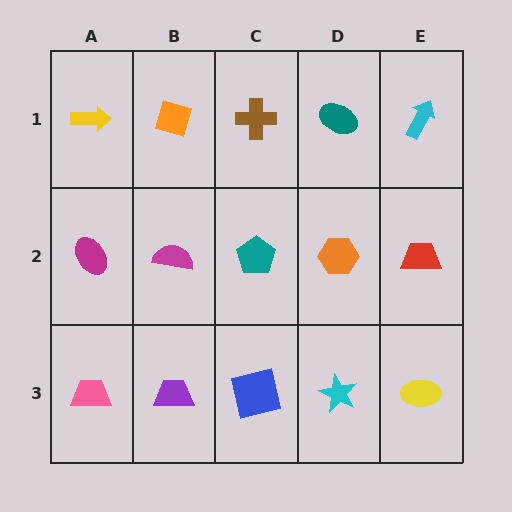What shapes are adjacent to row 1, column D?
An orange hexagon (row 2, column D), a brown cross (row 1, column C), a cyan arrow (row 1, column E).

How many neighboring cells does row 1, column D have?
3.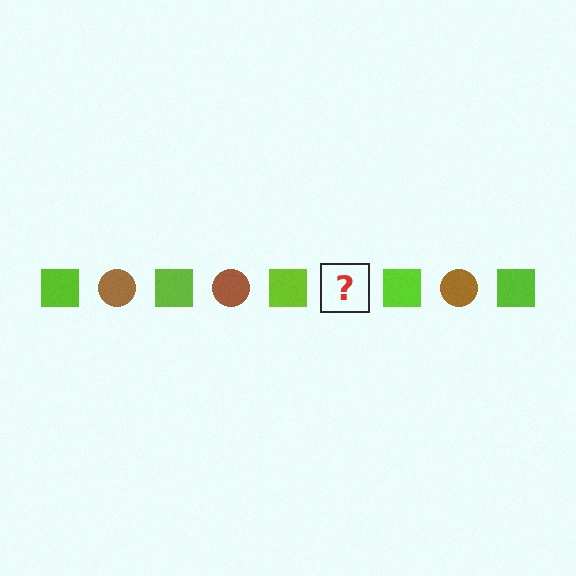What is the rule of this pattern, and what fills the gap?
The rule is that the pattern alternates between lime square and brown circle. The gap should be filled with a brown circle.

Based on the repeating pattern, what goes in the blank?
The blank should be a brown circle.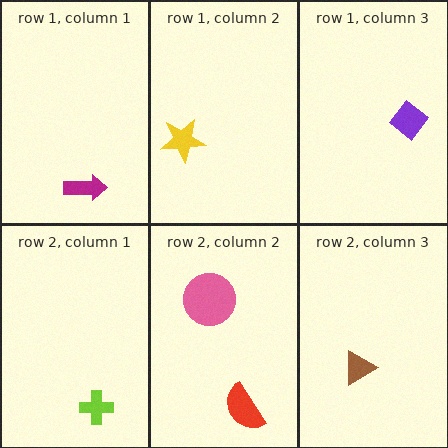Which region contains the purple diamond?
The row 1, column 3 region.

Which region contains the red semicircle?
The row 2, column 2 region.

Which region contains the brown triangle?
The row 2, column 3 region.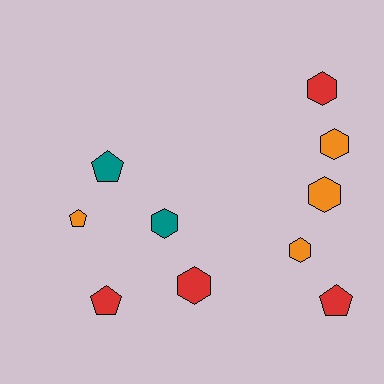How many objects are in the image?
There are 10 objects.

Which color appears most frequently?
Orange, with 4 objects.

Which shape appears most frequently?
Hexagon, with 6 objects.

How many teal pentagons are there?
There is 1 teal pentagon.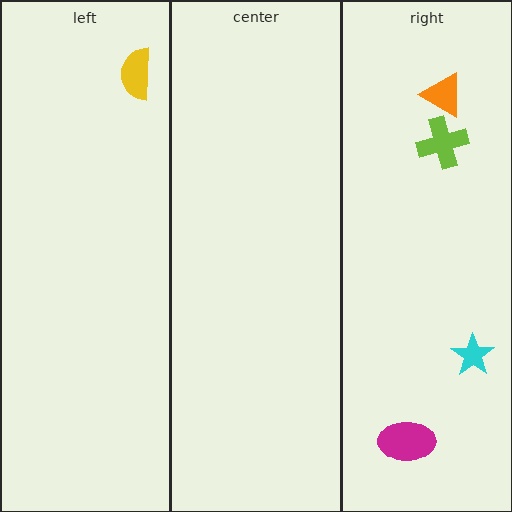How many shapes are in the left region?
1.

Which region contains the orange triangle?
The right region.